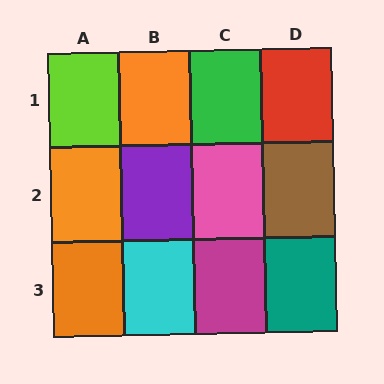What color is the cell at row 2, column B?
Purple.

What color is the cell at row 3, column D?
Teal.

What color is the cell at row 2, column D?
Brown.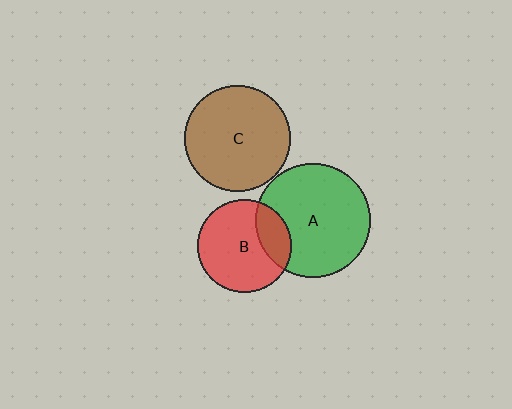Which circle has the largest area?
Circle A (green).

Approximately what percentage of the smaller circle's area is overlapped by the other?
Approximately 25%.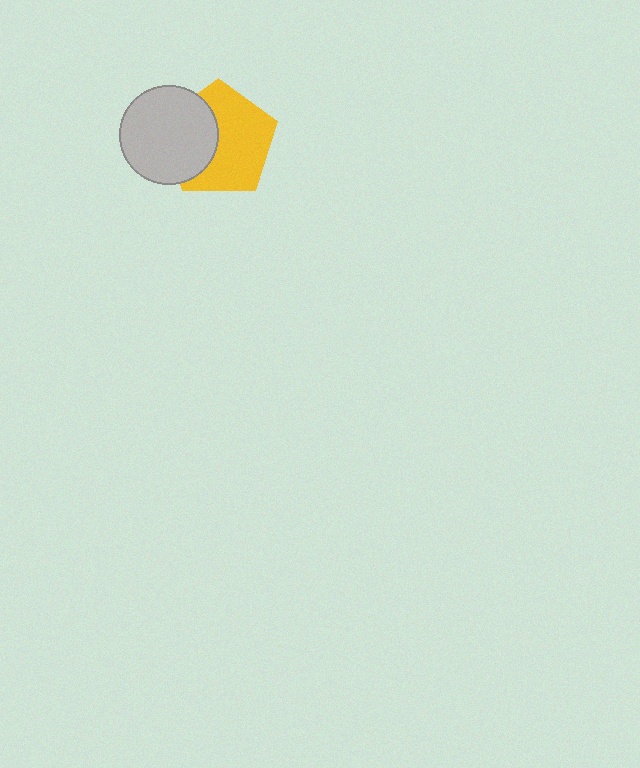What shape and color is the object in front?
The object in front is a light gray circle.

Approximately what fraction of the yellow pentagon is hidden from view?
Roughly 37% of the yellow pentagon is hidden behind the light gray circle.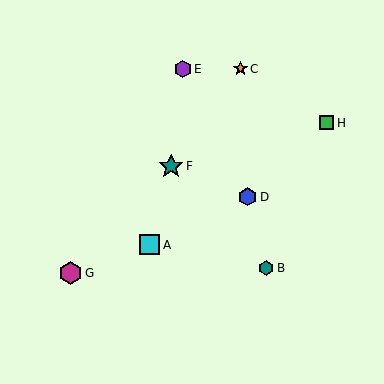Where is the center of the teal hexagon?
The center of the teal hexagon is at (266, 268).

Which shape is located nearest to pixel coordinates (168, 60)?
The purple hexagon (labeled E) at (183, 69) is nearest to that location.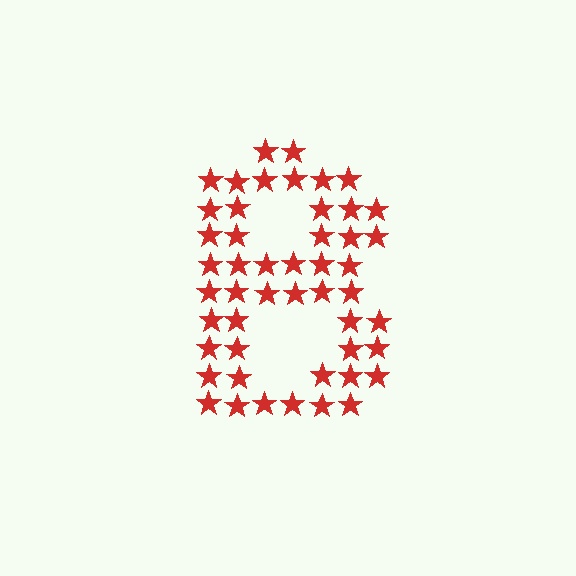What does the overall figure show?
The overall figure shows the digit 8.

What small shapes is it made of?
It is made of small stars.